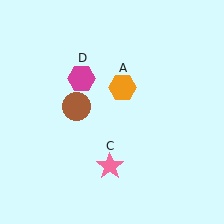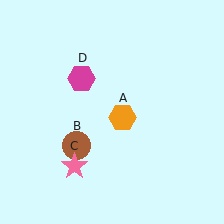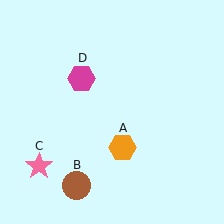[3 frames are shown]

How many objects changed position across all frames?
3 objects changed position: orange hexagon (object A), brown circle (object B), pink star (object C).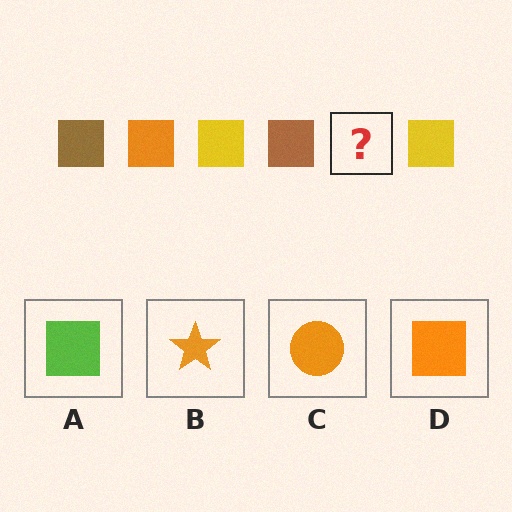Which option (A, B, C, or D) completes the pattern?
D.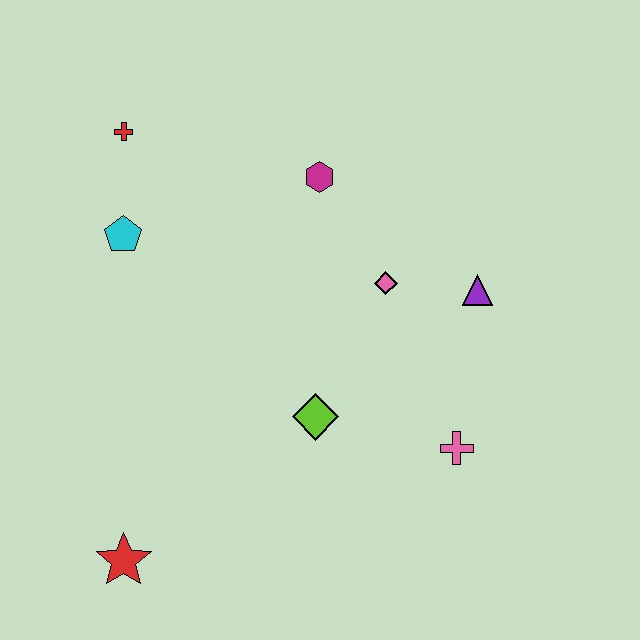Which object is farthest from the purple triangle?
The red star is farthest from the purple triangle.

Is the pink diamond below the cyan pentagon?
Yes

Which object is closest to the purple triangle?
The pink diamond is closest to the purple triangle.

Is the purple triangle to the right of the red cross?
Yes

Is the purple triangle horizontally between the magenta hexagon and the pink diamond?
No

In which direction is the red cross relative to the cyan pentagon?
The red cross is above the cyan pentagon.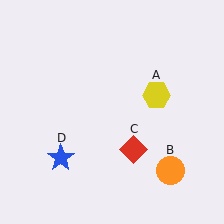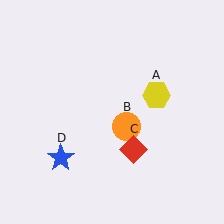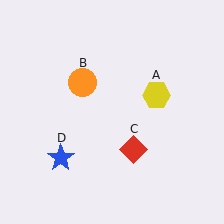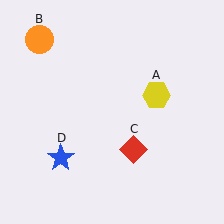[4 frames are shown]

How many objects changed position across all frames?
1 object changed position: orange circle (object B).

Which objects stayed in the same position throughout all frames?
Yellow hexagon (object A) and red diamond (object C) and blue star (object D) remained stationary.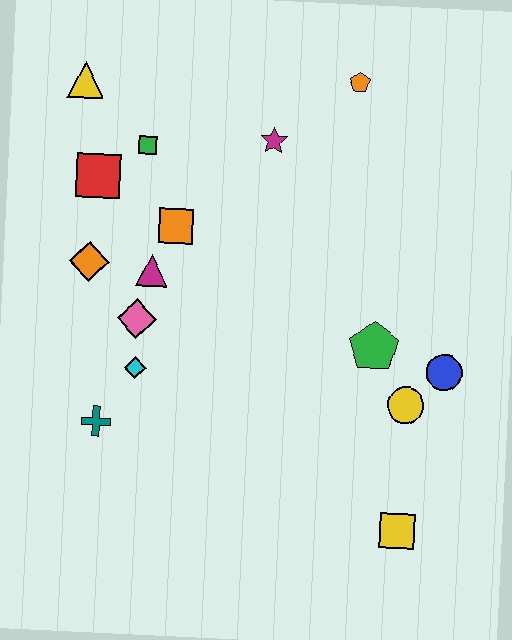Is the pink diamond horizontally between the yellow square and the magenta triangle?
No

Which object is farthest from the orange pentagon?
The yellow square is farthest from the orange pentagon.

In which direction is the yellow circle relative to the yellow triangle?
The yellow circle is to the right of the yellow triangle.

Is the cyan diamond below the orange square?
Yes